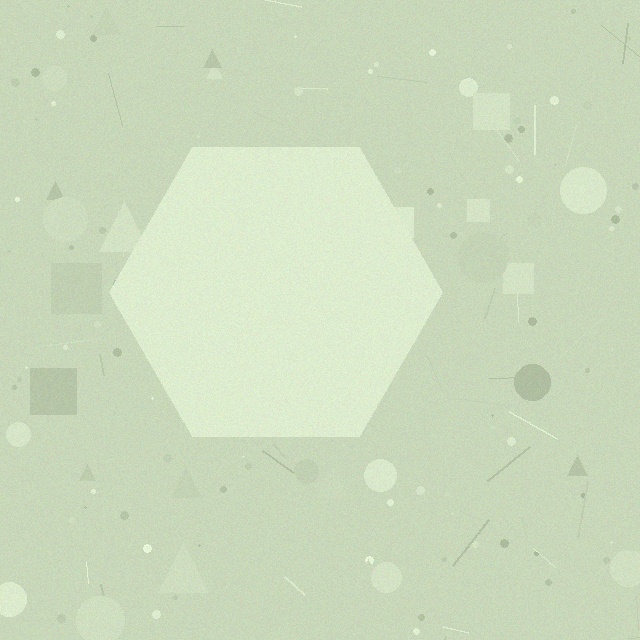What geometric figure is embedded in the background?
A hexagon is embedded in the background.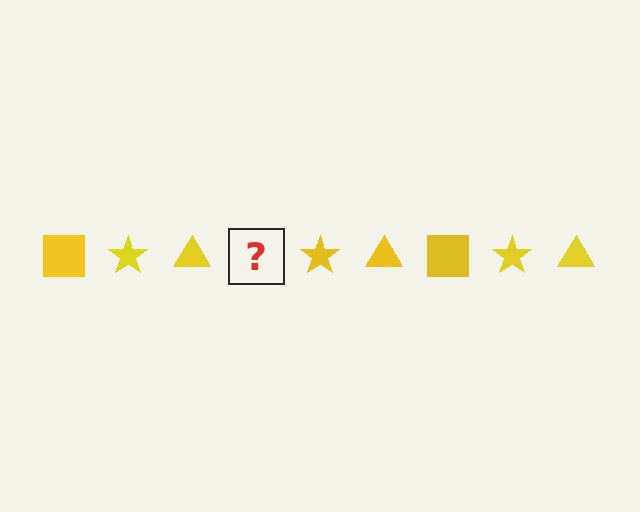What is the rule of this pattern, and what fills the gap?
The rule is that the pattern cycles through square, star, triangle shapes in yellow. The gap should be filled with a yellow square.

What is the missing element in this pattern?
The missing element is a yellow square.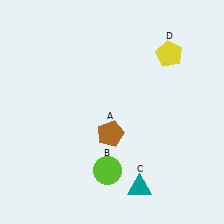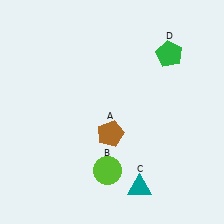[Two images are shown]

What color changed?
The pentagon (D) changed from yellow in Image 1 to green in Image 2.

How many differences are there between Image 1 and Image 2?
There is 1 difference between the two images.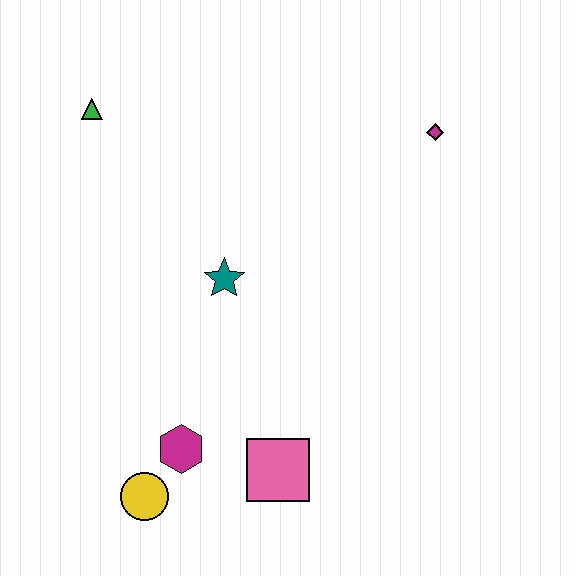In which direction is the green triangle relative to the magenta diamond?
The green triangle is to the left of the magenta diamond.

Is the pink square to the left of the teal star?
No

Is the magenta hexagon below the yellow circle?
No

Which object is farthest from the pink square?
The green triangle is farthest from the pink square.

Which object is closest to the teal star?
The magenta hexagon is closest to the teal star.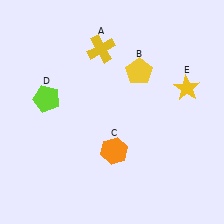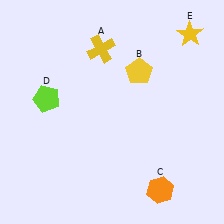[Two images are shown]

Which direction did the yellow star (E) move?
The yellow star (E) moved up.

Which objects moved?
The objects that moved are: the orange hexagon (C), the yellow star (E).